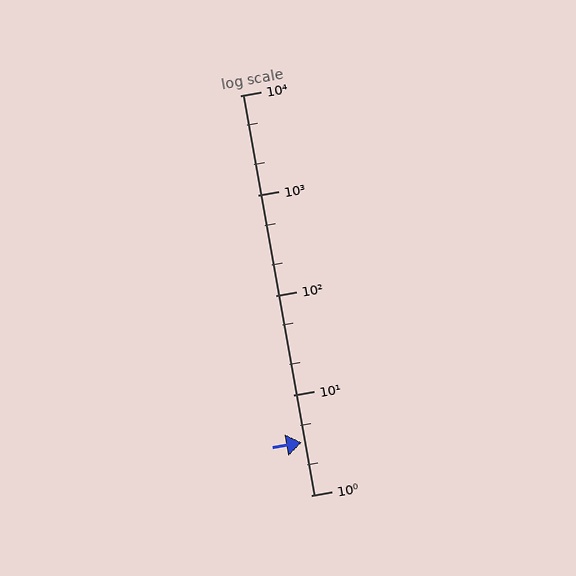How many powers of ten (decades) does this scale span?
The scale spans 4 decades, from 1 to 10000.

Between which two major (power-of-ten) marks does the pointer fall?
The pointer is between 1 and 10.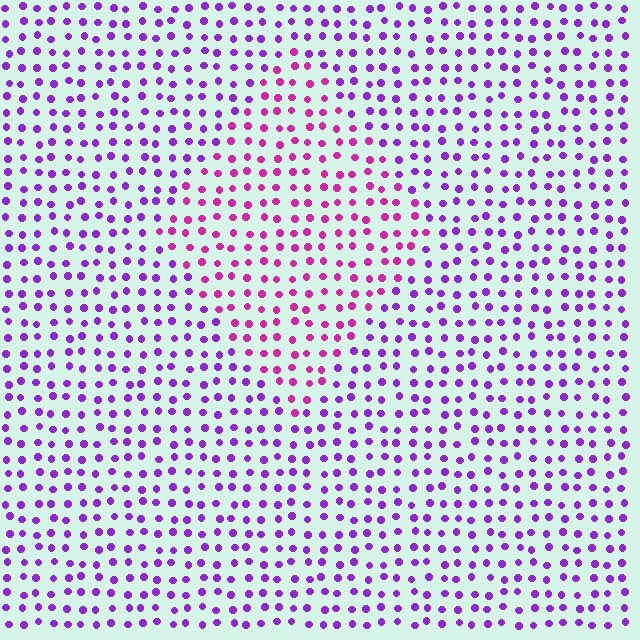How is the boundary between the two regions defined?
The boundary is defined purely by a slight shift in hue (about 38 degrees). Spacing, size, and orientation are identical on both sides.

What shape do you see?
I see a diamond.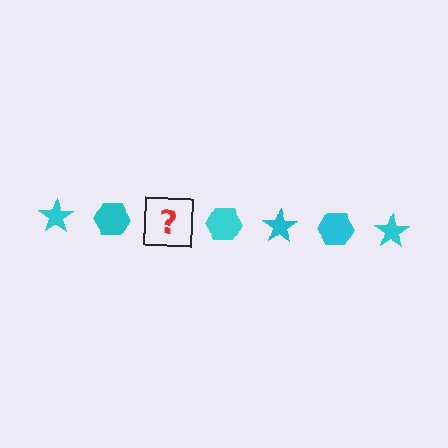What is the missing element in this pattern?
The missing element is a cyan star.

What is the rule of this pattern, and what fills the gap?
The rule is that the pattern cycles through star, hexagon shapes in cyan. The gap should be filled with a cyan star.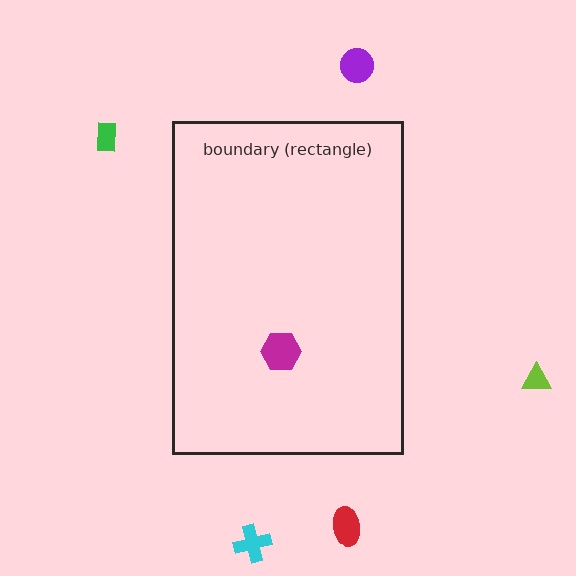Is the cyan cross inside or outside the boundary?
Outside.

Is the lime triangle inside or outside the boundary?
Outside.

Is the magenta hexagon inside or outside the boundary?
Inside.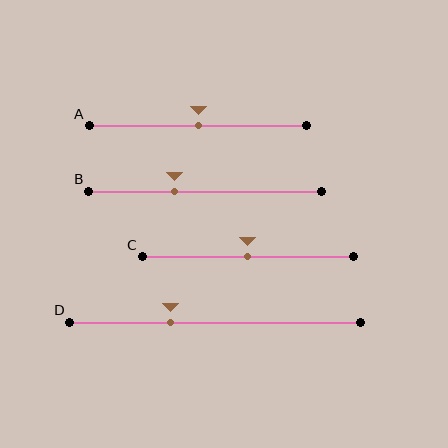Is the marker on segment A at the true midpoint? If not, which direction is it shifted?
Yes, the marker on segment A is at the true midpoint.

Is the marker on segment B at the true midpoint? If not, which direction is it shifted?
No, the marker on segment B is shifted to the left by about 13% of the segment length.